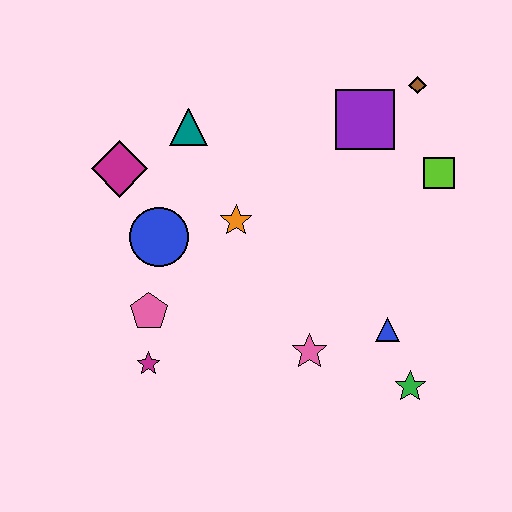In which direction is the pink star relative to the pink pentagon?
The pink star is to the right of the pink pentagon.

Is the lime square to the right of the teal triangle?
Yes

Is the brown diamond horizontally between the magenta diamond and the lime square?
Yes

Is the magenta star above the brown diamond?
No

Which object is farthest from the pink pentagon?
The brown diamond is farthest from the pink pentagon.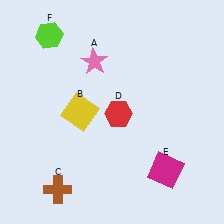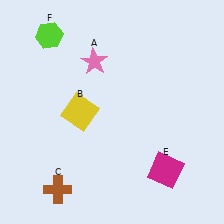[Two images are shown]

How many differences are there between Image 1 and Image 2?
There is 1 difference between the two images.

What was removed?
The red hexagon (D) was removed in Image 2.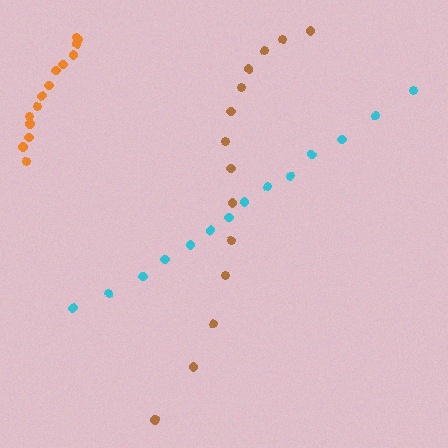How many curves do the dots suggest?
There are 3 distinct paths.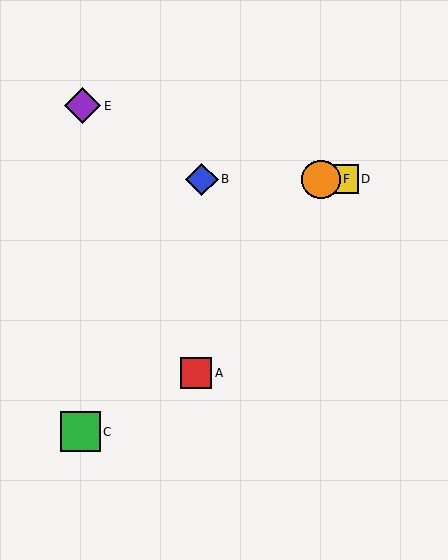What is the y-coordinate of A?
Object A is at y≈373.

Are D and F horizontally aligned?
Yes, both are at y≈179.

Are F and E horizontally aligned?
No, F is at y≈179 and E is at y≈106.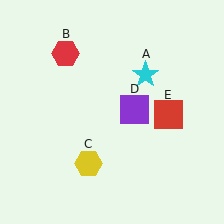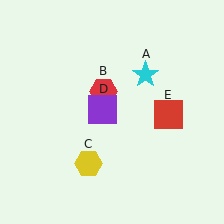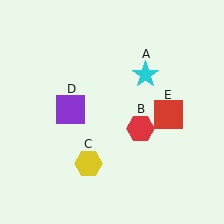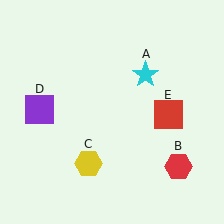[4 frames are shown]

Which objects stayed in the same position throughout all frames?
Cyan star (object A) and yellow hexagon (object C) and red square (object E) remained stationary.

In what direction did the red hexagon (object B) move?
The red hexagon (object B) moved down and to the right.